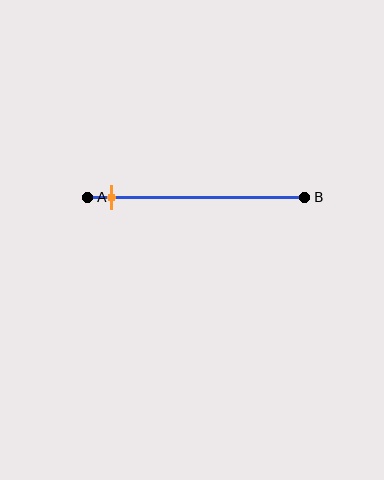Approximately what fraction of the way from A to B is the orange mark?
The orange mark is approximately 10% of the way from A to B.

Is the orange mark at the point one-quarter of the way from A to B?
No, the mark is at about 10% from A, not at the 25% one-quarter point.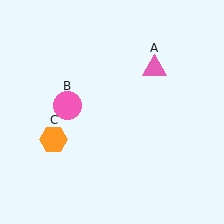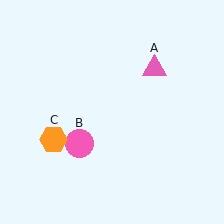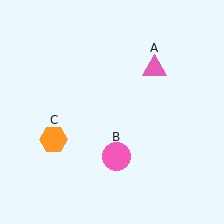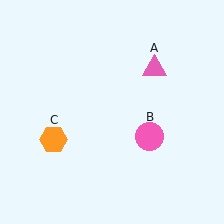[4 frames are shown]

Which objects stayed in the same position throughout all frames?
Pink triangle (object A) and orange hexagon (object C) remained stationary.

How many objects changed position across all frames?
1 object changed position: pink circle (object B).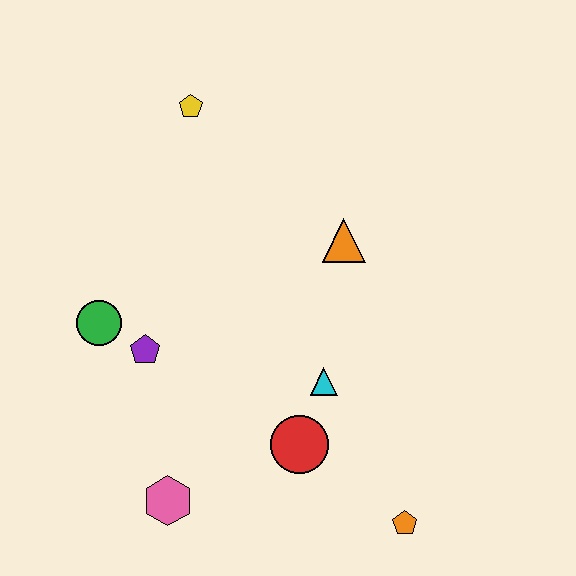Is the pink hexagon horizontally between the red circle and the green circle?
Yes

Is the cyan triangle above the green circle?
No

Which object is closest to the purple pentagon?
The green circle is closest to the purple pentagon.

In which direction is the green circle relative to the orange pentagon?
The green circle is to the left of the orange pentagon.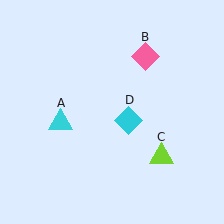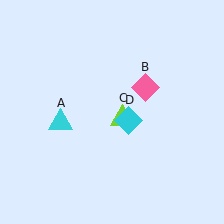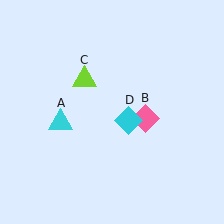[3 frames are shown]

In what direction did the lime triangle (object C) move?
The lime triangle (object C) moved up and to the left.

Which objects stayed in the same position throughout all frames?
Cyan triangle (object A) and cyan diamond (object D) remained stationary.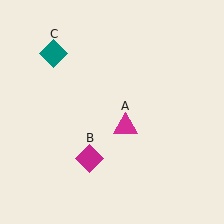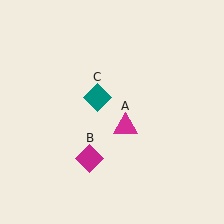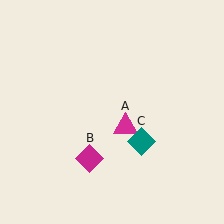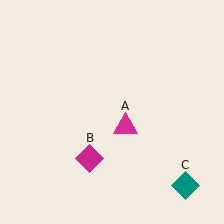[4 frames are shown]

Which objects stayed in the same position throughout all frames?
Magenta triangle (object A) and magenta diamond (object B) remained stationary.